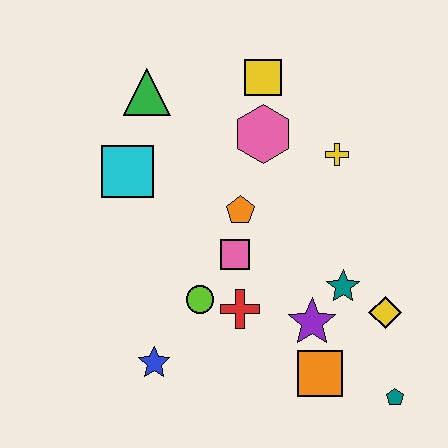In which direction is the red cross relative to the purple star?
The red cross is to the left of the purple star.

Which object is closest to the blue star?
The lime circle is closest to the blue star.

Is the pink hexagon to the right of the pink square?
Yes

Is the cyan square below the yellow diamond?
No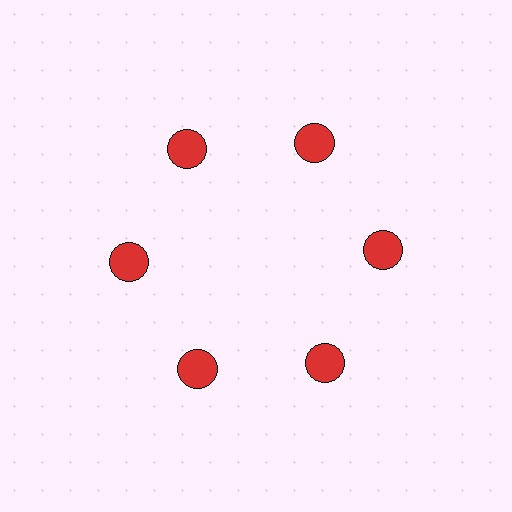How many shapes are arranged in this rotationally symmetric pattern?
There are 6 shapes, arranged in 6 groups of 1.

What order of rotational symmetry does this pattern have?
This pattern has 6-fold rotational symmetry.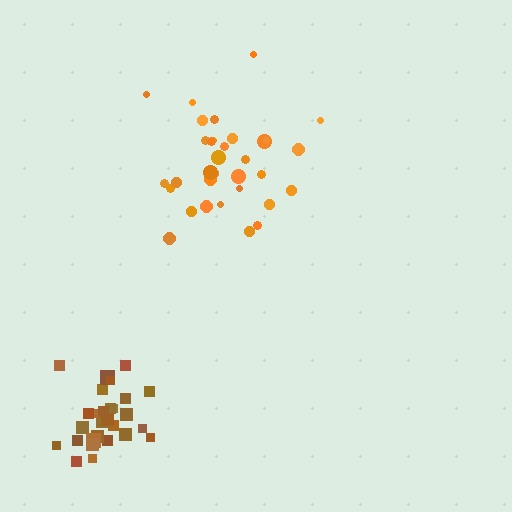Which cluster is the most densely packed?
Brown.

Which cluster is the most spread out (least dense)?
Orange.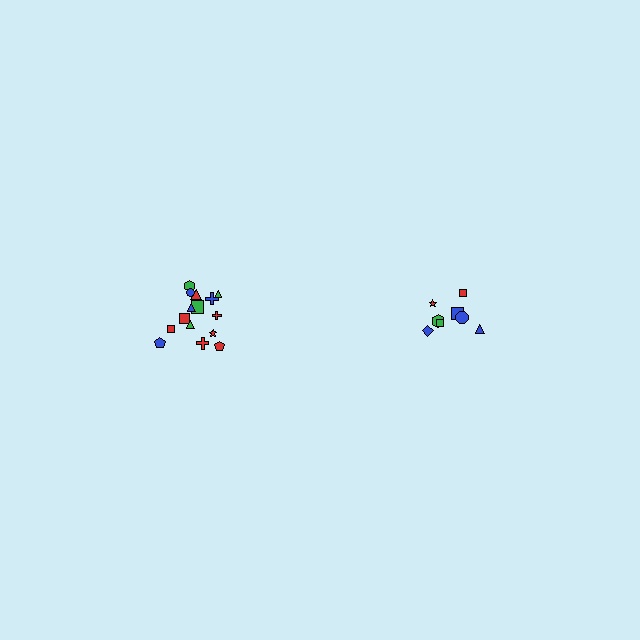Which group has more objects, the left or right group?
The left group.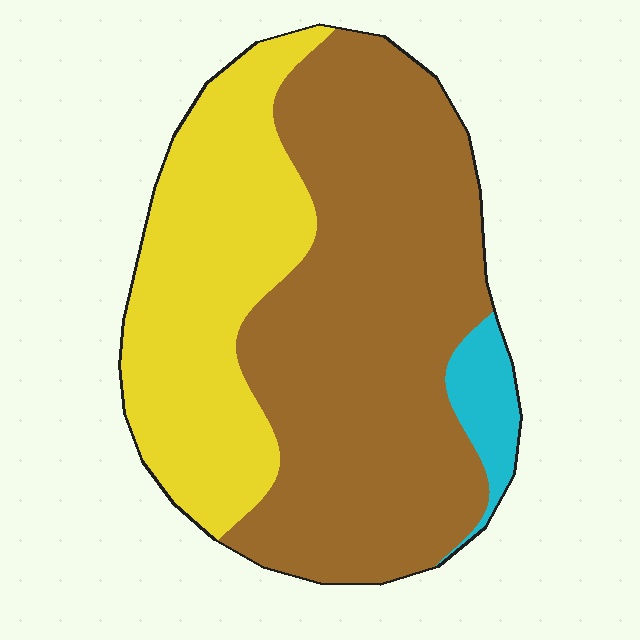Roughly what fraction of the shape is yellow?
Yellow covers 35% of the shape.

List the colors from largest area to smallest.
From largest to smallest: brown, yellow, cyan.